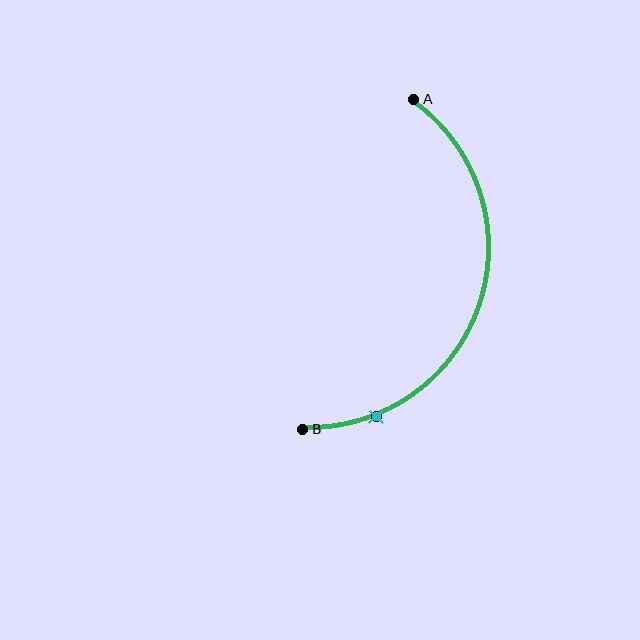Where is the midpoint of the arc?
The arc midpoint is the point on the curve farthest from the straight line joining A and B. It sits to the right of that line.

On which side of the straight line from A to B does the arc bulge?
The arc bulges to the right of the straight line connecting A and B.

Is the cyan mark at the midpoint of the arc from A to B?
No. The cyan mark lies on the arc but is closer to endpoint B. The arc midpoint would be at the point on the curve equidistant along the arc from both A and B.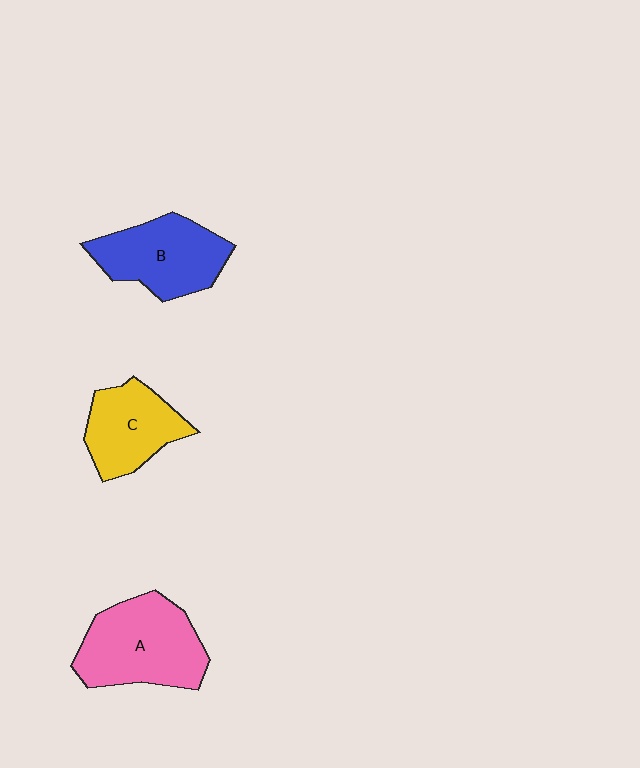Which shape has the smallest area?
Shape C (yellow).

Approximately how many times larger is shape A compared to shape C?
Approximately 1.4 times.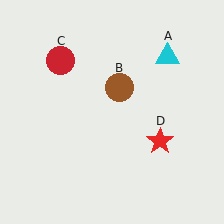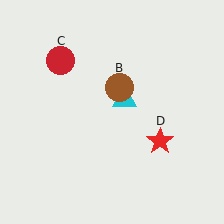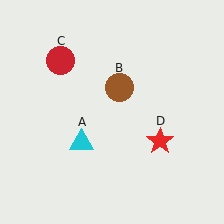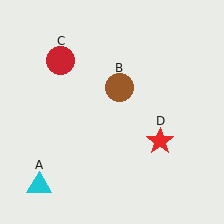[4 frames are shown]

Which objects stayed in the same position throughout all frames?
Brown circle (object B) and red circle (object C) and red star (object D) remained stationary.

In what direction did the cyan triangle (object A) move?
The cyan triangle (object A) moved down and to the left.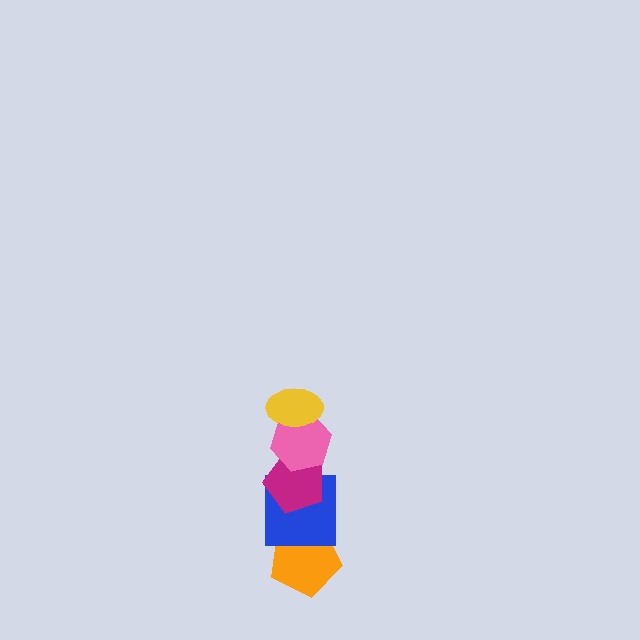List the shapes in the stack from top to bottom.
From top to bottom: the yellow ellipse, the pink hexagon, the magenta pentagon, the blue square, the orange pentagon.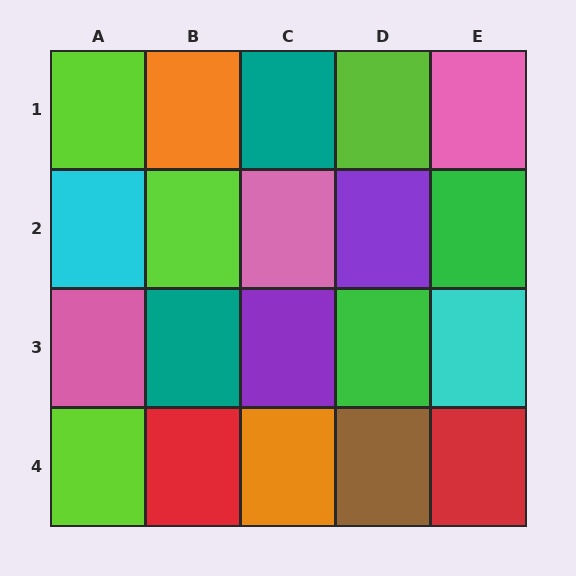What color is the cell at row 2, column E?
Green.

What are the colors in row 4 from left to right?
Lime, red, orange, brown, red.